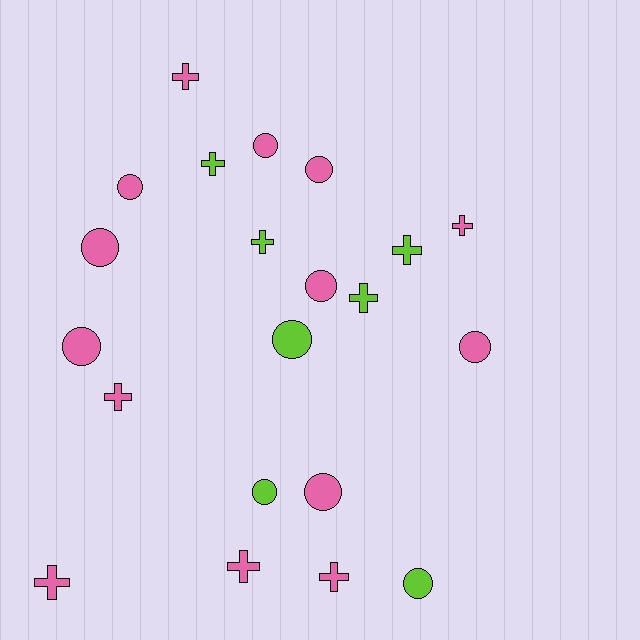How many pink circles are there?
There are 8 pink circles.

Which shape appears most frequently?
Circle, with 11 objects.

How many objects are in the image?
There are 21 objects.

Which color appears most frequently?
Pink, with 14 objects.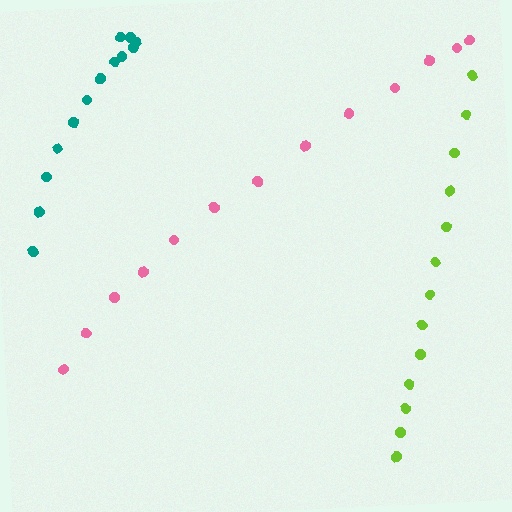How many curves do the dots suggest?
There are 3 distinct paths.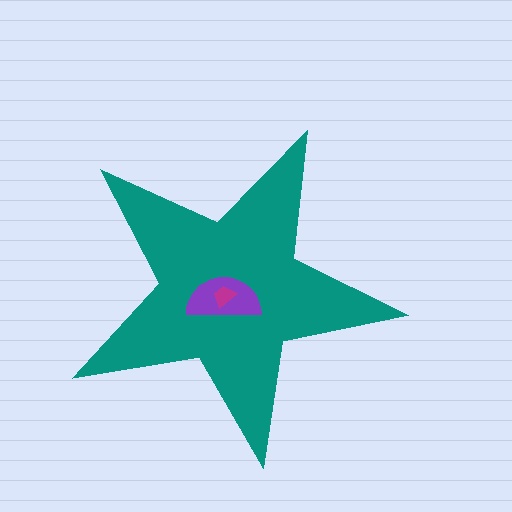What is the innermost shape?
The magenta trapezoid.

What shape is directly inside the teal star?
The purple semicircle.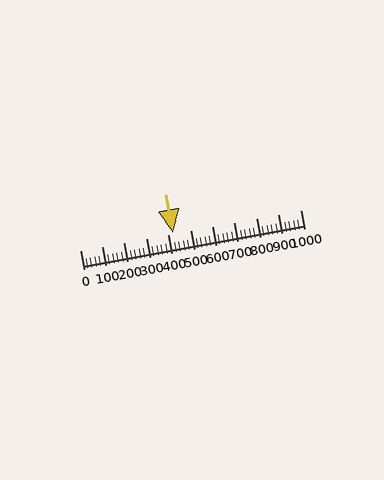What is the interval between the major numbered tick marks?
The major tick marks are spaced 100 units apart.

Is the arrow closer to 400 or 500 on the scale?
The arrow is closer to 400.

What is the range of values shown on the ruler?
The ruler shows values from 0 to 1000.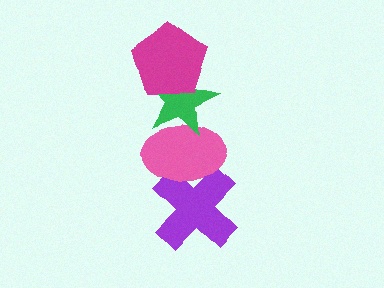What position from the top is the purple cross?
The purple cross is 4th from the top.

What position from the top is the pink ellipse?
The pink ellipse is 3rd from the top.